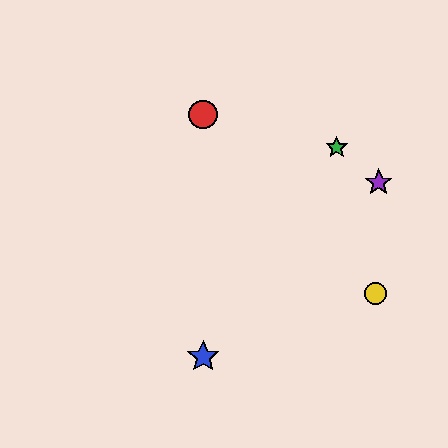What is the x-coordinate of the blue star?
The blue star is at x≈203.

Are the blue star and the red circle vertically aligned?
Yes, both are at x≈203.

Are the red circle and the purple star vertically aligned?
No, the red circle is at x≈203 and the purple star is at x≈379.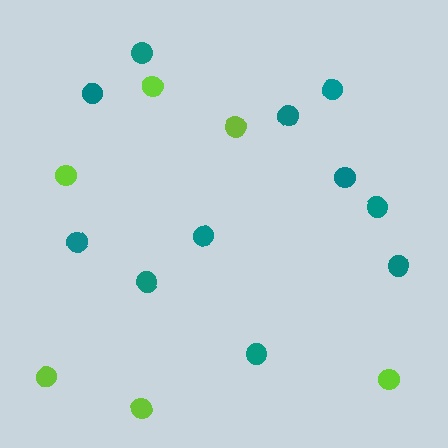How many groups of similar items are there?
There are 2 groups: one group of teal circles (11) and one group of lime circles (6).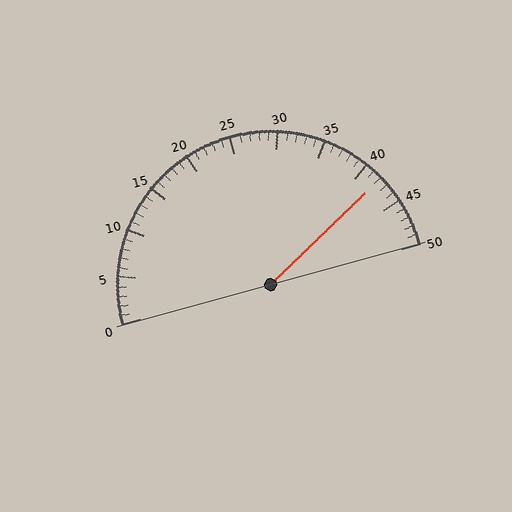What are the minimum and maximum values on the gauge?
The gauge ranges from 0 to 50.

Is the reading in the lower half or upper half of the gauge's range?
The reading is in the upper half of the range (0 to 50).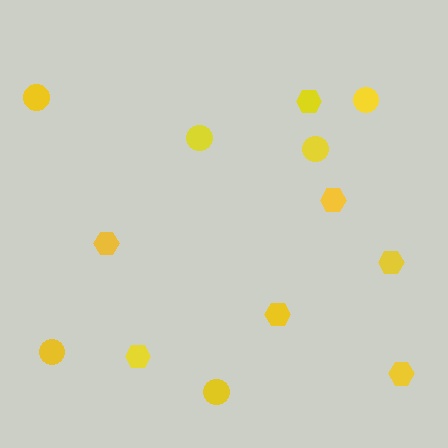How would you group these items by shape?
There are 2 groups: one group of hexagons (7) and one group of circles (6).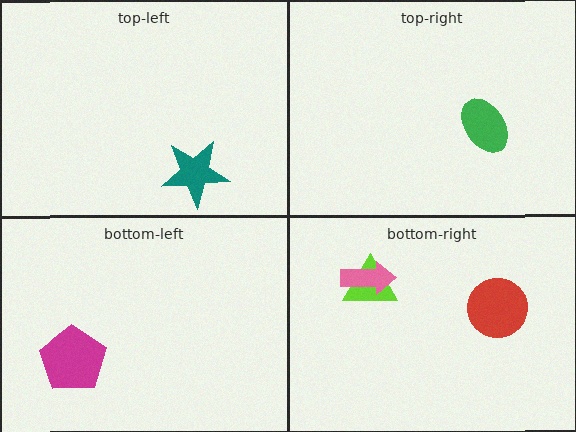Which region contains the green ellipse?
The top-right region.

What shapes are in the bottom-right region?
The lime triangle, the pink arrow, the red circle.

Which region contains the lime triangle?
The bottom-right region.